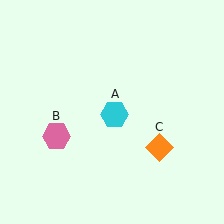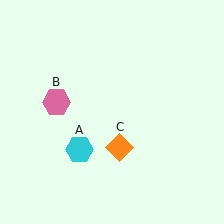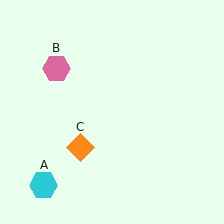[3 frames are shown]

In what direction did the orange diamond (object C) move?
The orange diamond (object C) moved left.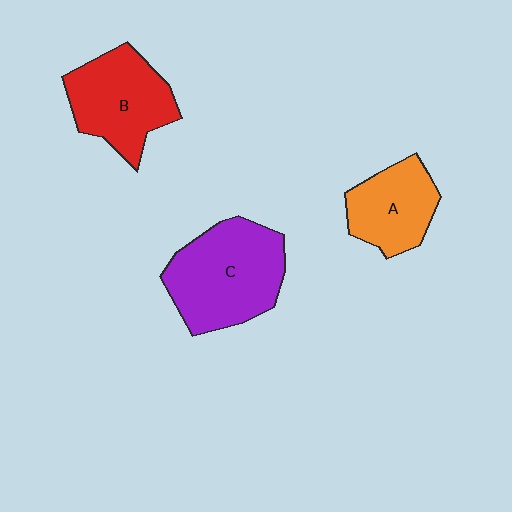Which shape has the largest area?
Shape C (purple).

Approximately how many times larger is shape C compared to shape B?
Approximately 1.2 times.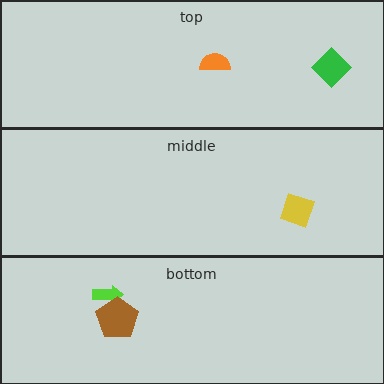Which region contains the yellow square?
The middle region.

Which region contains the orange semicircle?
The top region.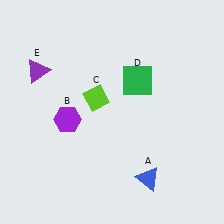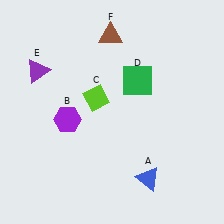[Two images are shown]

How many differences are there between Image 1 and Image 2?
There is 1 difference between the two images.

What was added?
A brown triangle (F) was added in Image 2.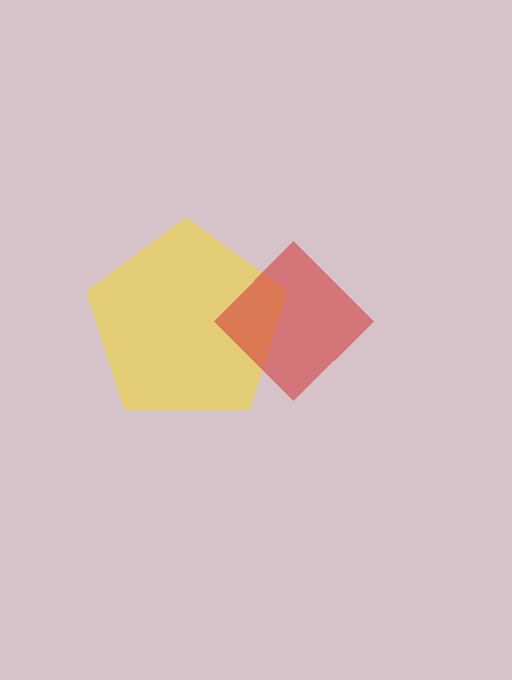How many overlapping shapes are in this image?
There are 2 overlapping shapes in the image.